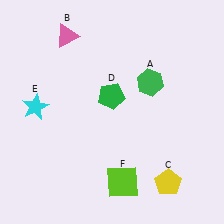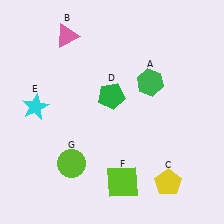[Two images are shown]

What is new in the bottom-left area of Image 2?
A lime circle (G) was added in the bottom-left area of Image 2.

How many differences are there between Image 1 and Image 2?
There is 1 difference between the two images.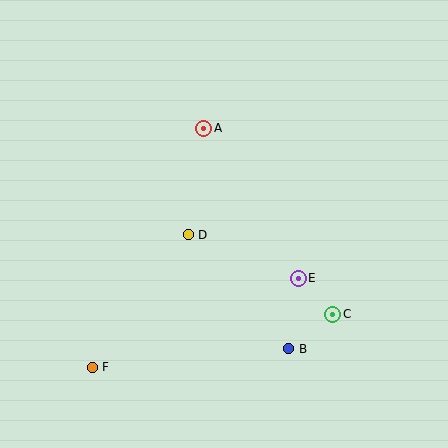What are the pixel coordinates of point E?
Point E is at (298, 278).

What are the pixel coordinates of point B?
Point B is at (289, 349).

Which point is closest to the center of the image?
Point D at (188, 235) is closest to the center.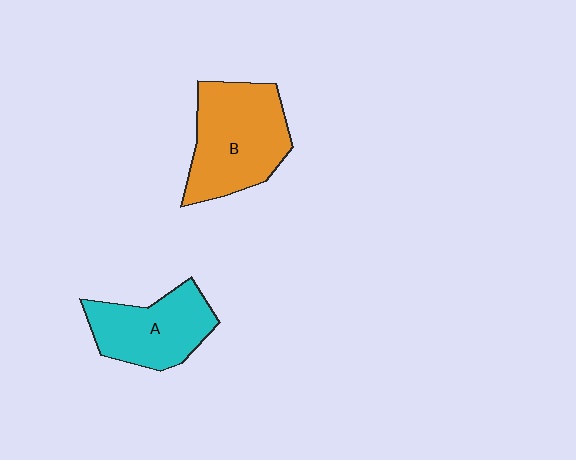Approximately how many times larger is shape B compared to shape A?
Approximately 1.3 times.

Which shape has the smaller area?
Shape A (cyan).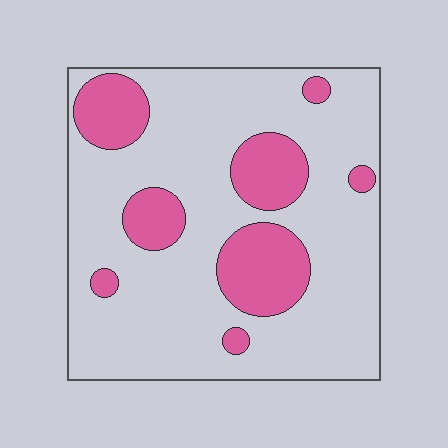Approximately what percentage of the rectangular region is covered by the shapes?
Approximately 25%.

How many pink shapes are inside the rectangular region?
8.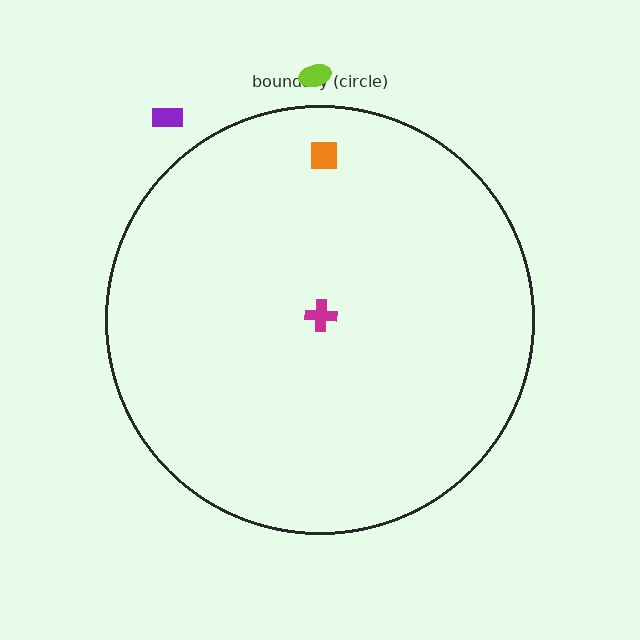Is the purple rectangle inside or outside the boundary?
Outside.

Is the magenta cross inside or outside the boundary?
Inside.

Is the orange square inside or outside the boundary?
Inside.